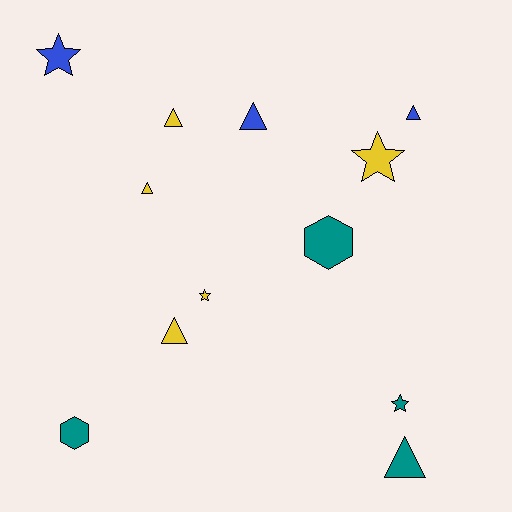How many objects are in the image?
There are 12 objects.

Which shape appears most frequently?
Triangle, with 6 objects.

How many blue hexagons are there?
There are no blue hexagons.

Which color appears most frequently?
Yellow, with 5 objects.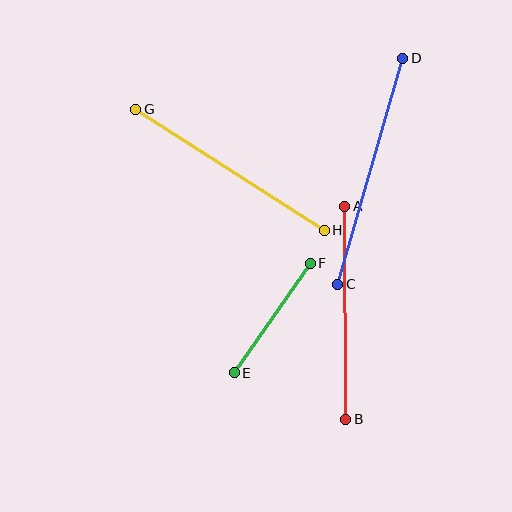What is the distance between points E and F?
The distance is approximately 133 pixels.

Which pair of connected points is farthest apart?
Points C and D are farthest apart.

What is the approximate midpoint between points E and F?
The midpoint is at approximately (272, 318) pixels.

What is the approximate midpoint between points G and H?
The midpoint is at approximately (230, 170) pixels.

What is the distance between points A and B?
The distance is approximately 213 pixels.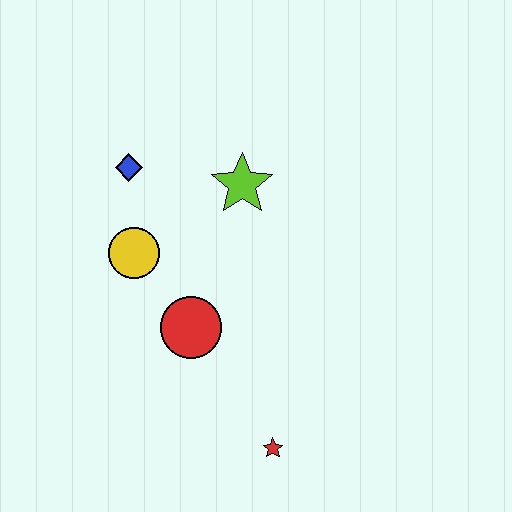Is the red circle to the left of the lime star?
Yes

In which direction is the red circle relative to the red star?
The red circle is above the red star.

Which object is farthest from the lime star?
The red star is farthest from the lime star.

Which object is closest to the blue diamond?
The yellow circle is closest to the blue diamond.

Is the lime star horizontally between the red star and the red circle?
Yes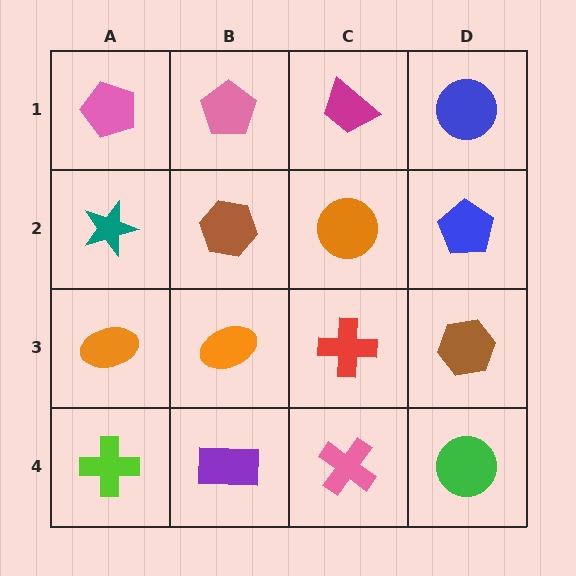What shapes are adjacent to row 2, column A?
A pink pentagon (row 1, column A), an orange ellipse (row 3, column A), a brown hexagon (row 2, column B).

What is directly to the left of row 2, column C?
A brown hexagon.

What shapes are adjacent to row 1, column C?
An orange circle (row 2, column C), a pink pentagon (row 1, column B), a blue circle (row 1, column D).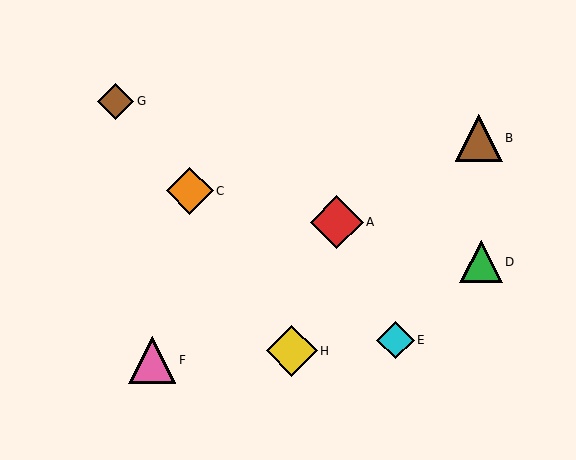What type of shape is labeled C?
Shape C is an orange diamond.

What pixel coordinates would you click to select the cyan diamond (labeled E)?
Click at (396, 340) to select the cyan diamond E.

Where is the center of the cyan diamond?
The center of the cyan diamond is at (396, 340).